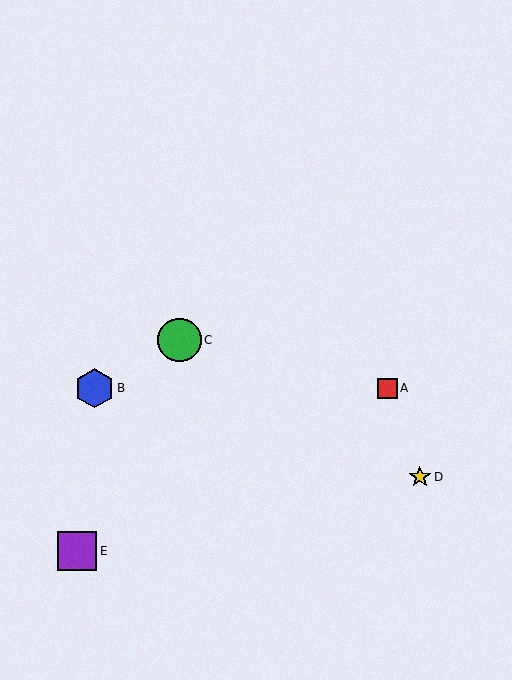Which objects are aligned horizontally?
Objects A, B are aligned horizontally.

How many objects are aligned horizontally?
2 objects (A, B) are aligned horizontally.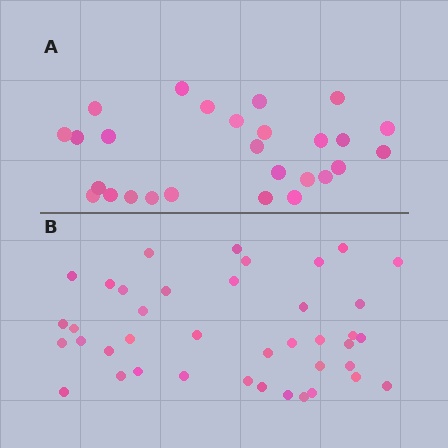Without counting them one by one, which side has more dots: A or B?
Region B (the bottom region) has more dots.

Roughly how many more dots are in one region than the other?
Region B has approximately 15 more dots than region A.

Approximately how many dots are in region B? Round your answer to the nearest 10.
About 40 dots.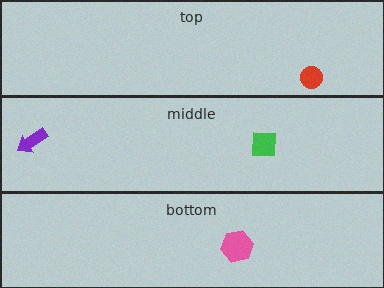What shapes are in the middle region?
The purple arrow, the green square.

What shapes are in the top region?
The red circle.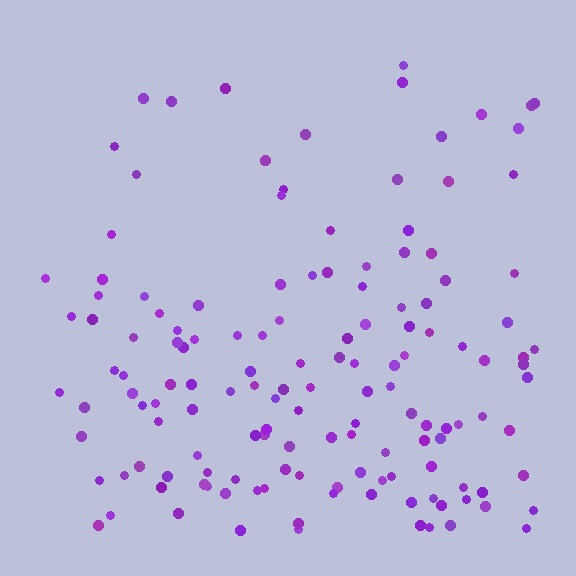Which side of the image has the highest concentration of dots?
The bottom.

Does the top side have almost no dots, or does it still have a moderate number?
Still a moderate number, just noticeably fewer than the bottom.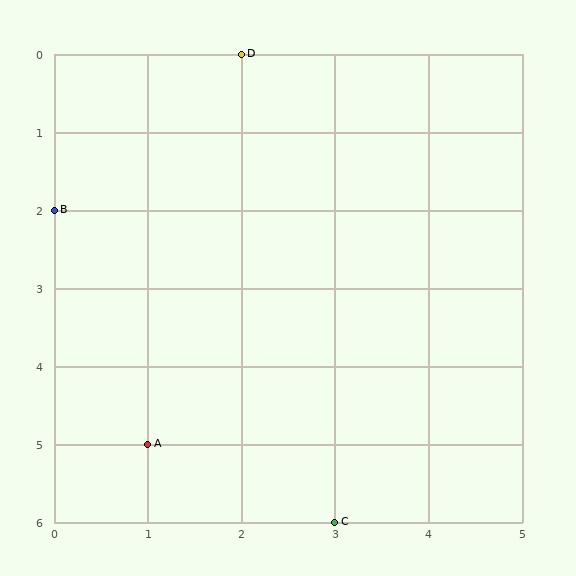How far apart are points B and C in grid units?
Points B and C are 3 columns and 4 rows apart (about 5.0 grid units diagonally).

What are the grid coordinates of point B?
Point B is at grid coordinates (0, 2).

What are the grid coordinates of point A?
Point A is at grid coordinates (1, 5).